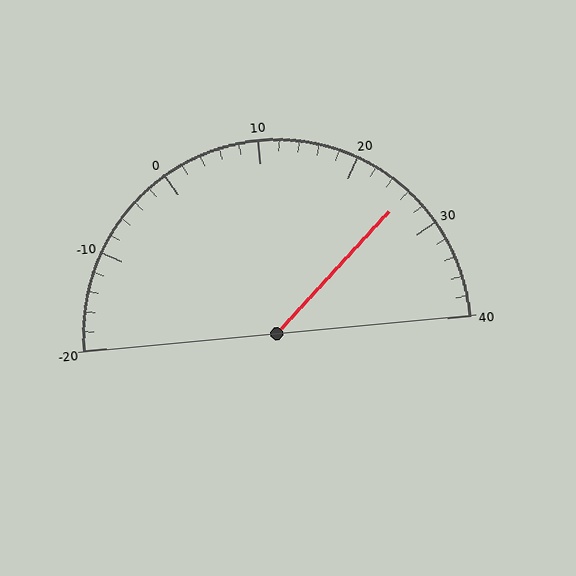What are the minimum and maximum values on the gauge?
The gauge ranges from -20 to 40.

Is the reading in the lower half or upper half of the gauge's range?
The reading is in the upper half of the range (-20 to 40).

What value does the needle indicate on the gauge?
The needle indicates approximately 26.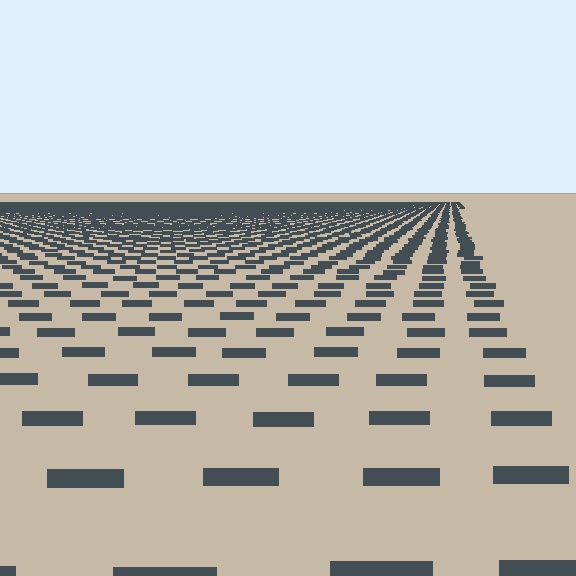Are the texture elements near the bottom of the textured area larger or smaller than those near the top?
Larger. Near the bottom, elements are closer to the viewer and appear at a bigger on-screen size.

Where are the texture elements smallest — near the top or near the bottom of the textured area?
Near the top.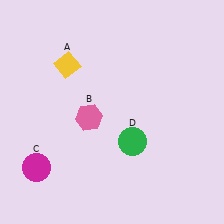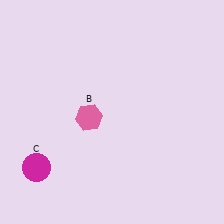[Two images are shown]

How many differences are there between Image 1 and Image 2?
There are 2 differences between the two images.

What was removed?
The green circle (D), the yellow diamond (A) were removed in Image 2.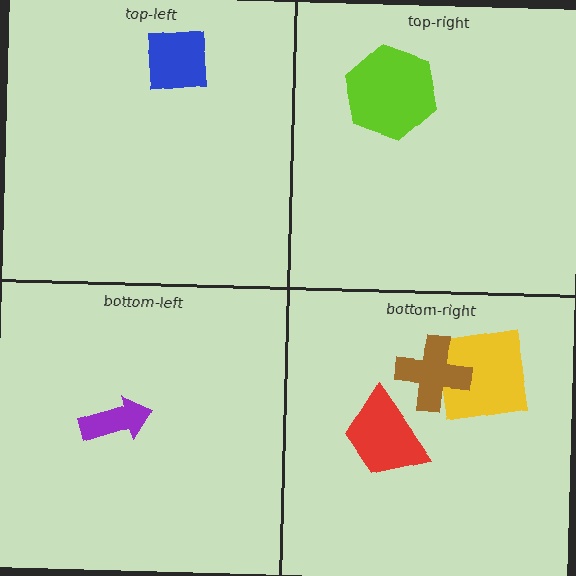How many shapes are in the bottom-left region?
1.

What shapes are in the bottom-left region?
The purple arrow.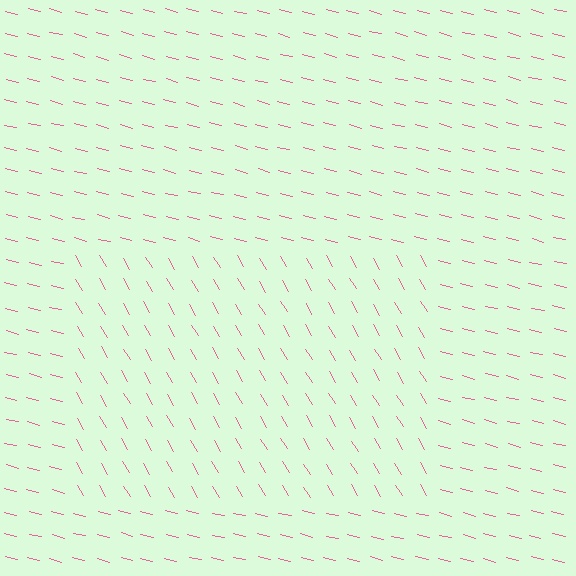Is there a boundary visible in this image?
Yes, there is a texture boundary formed by a change in line orientation.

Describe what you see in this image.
The image is filled with small pink line segments. A rectangle region in the image has lines oriented differently from the surrounding lines, creating a visible texture boundary.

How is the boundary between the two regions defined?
The boundary is defined purely by a change in line orientation (approximately 45 degrees difference). All lines are the same color and thickness.